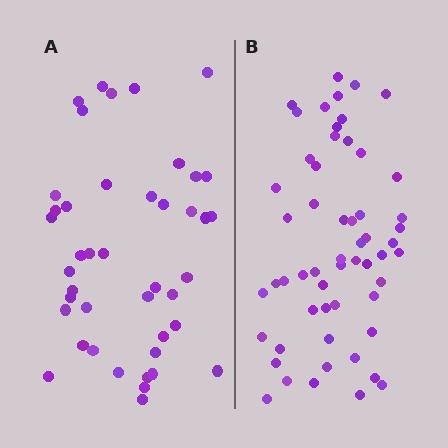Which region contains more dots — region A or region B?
Region B (the right region) has more dots.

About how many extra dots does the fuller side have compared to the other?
Region B has approximately 15 more dots than region A.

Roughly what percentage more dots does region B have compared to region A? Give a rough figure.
About 30% more.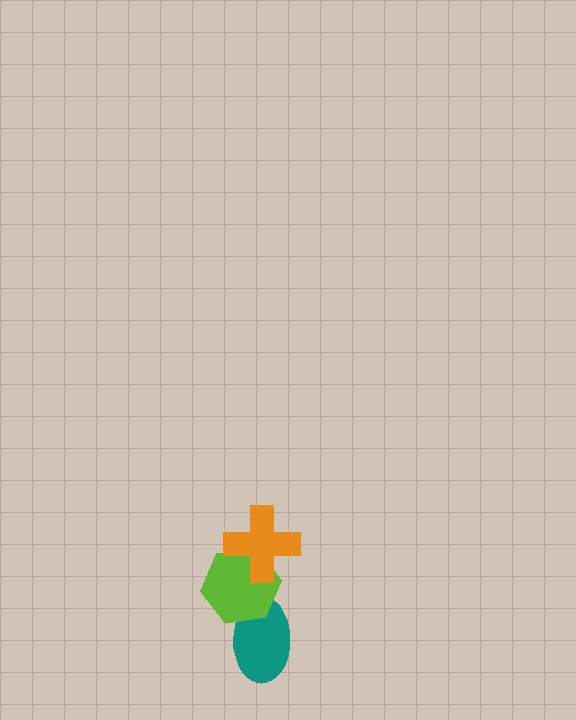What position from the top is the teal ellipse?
The teal ellipse is 3rd from the top.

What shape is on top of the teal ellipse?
The lime hexagon is on top of the teal ellipse.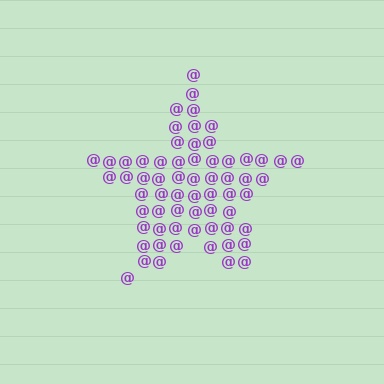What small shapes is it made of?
It is made of small at signs.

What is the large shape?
The large shape is a star.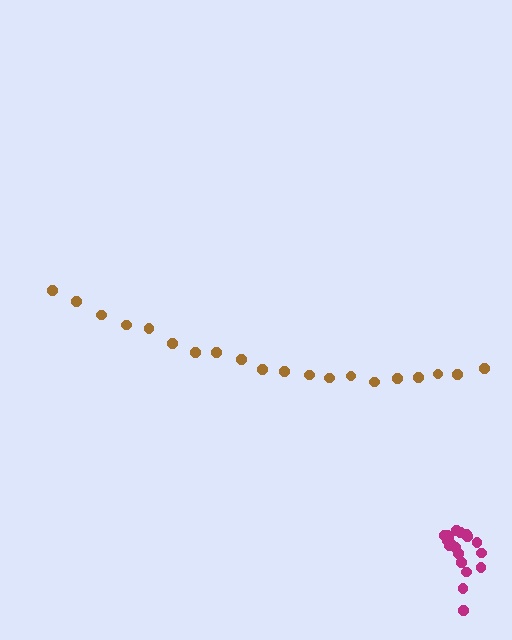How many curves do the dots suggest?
There are 2 distinct paths.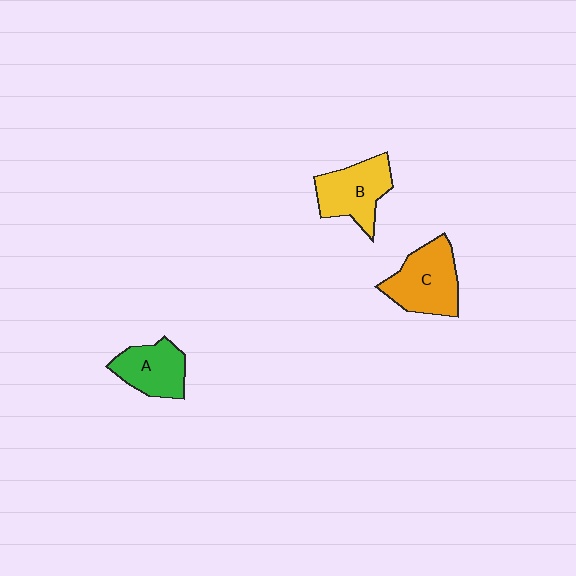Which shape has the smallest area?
Shape A (green).